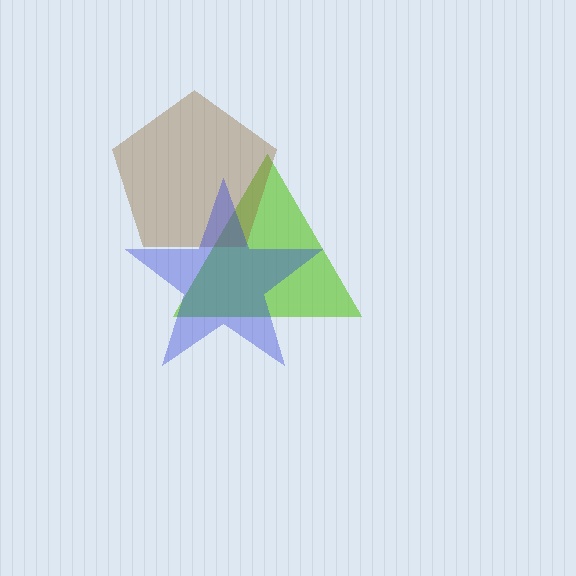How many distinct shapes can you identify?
There are 3 distinct shapes: a lime triangle, a brown pentagon, a blue star.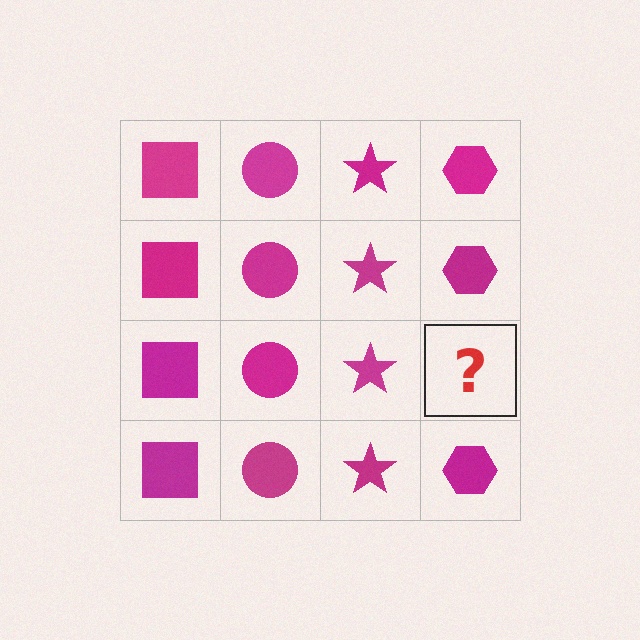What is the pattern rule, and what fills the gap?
The rule is that each column has a consistent shape. The gap should be filled with a magenta hexagon.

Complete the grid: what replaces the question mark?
The question mark should be replaced with a magenta hexagon.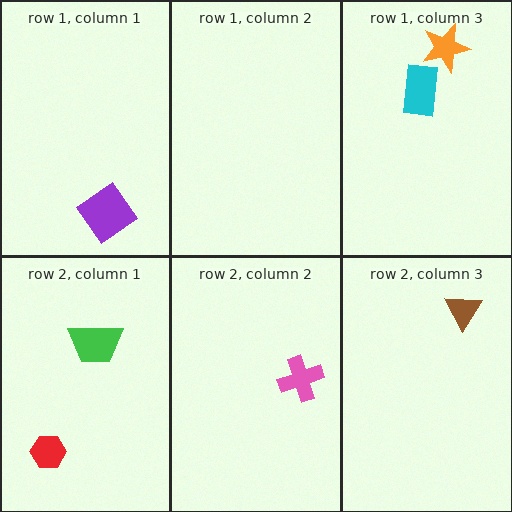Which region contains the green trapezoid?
The row 2, column 1 region.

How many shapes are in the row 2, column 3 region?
1.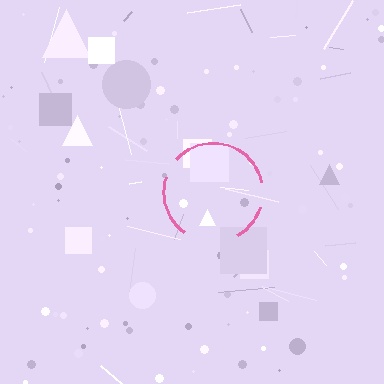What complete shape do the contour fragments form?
The contour fragments form a circle.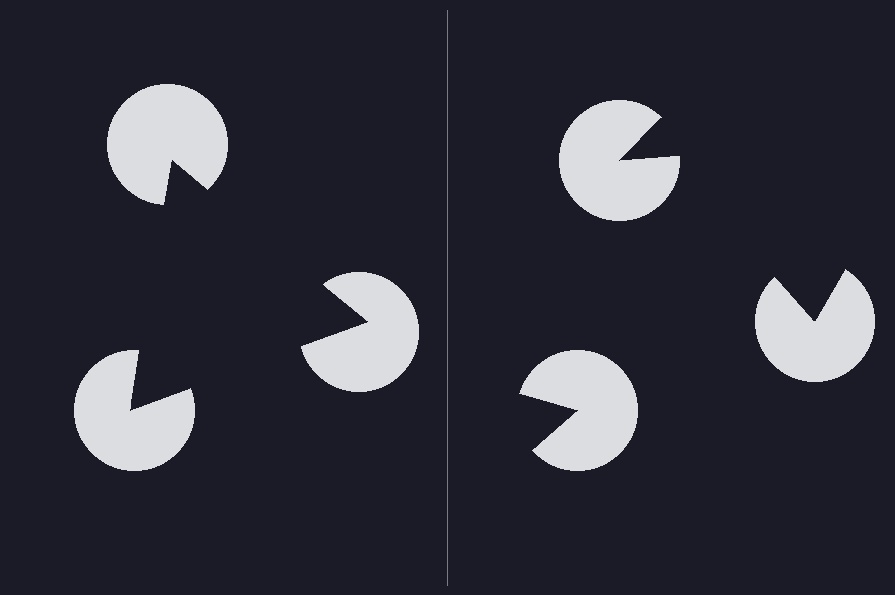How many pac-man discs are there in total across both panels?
6 — 3 on each side.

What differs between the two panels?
The pac-man discs are positioned identically on both sides; only the wedge orientations differ. On the left they align to a triangle; on the right they are misaligned.